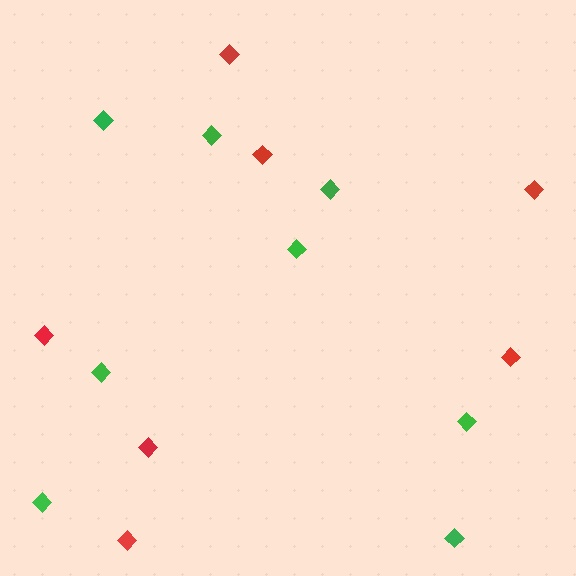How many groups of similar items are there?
There are 2 groups: one group of green diamonds (8) and one group of red diamonds (7).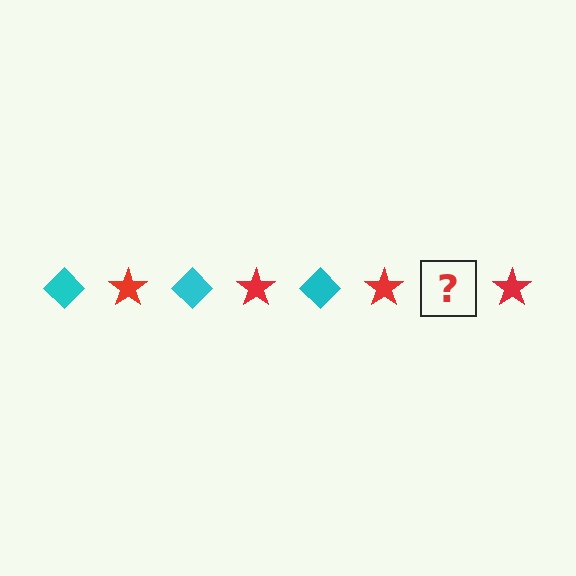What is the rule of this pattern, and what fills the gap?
The rule is that the pattern alternates between cyan diamond and red star. The gap should be filled with a cyan diamond.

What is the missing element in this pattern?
The missing element is a cyan diamond.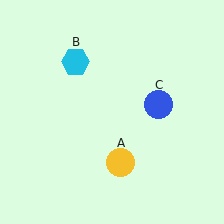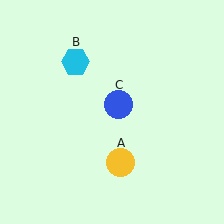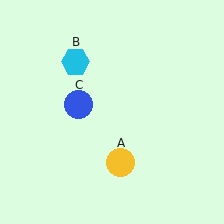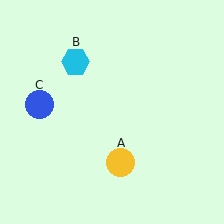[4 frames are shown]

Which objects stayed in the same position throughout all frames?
Yellow circle (object A) and cyan hexagon (object B) remained stationary.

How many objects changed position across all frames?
1 object changed position: blue circle (object C).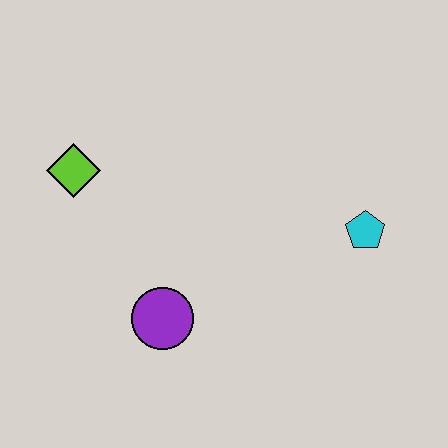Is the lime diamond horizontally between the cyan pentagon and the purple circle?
No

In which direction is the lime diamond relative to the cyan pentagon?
The lime diamond is to the left of the cyan pentagon.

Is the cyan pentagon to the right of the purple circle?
Yes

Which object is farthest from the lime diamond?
The cyan pentagon is farthest from the lime diamond.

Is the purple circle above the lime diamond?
No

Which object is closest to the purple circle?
The lime diamond is closest to the purple circle.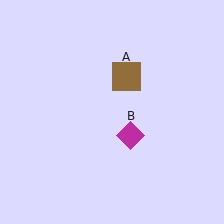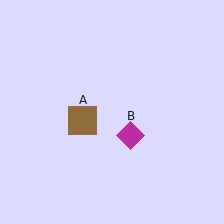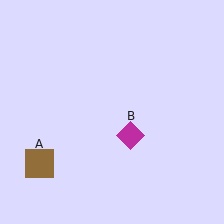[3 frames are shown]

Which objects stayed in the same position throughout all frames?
Magenta diamond (object B) remained stationary.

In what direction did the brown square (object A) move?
The brown square (object A) moved down and to the left.